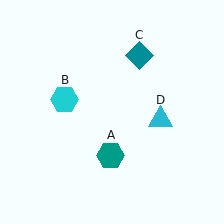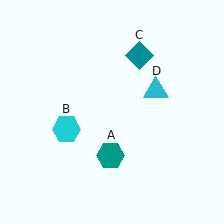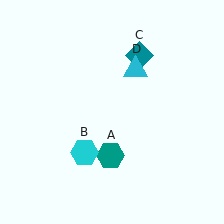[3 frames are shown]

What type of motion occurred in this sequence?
The cyan hexagon (object B), cyan triangle (object D) rotated counterclockwise around the center of the scene.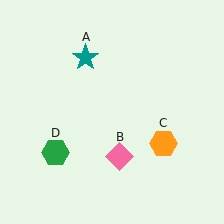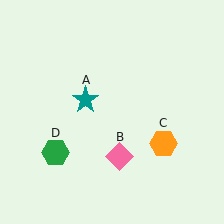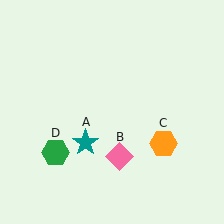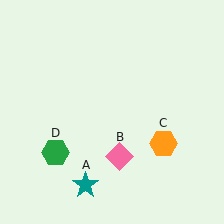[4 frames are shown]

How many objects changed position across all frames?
1 object changed position: teal star (object A).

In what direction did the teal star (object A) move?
The teal star (object A) moved down.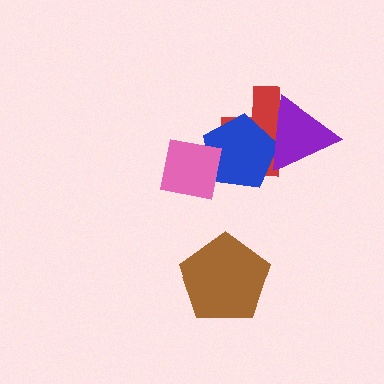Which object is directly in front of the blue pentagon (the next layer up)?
The purple triangle is directly in front of the blue pentagon.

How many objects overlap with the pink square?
1 object overlaps with the pink square.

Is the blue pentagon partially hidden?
Yes, it is partially covered by another shape.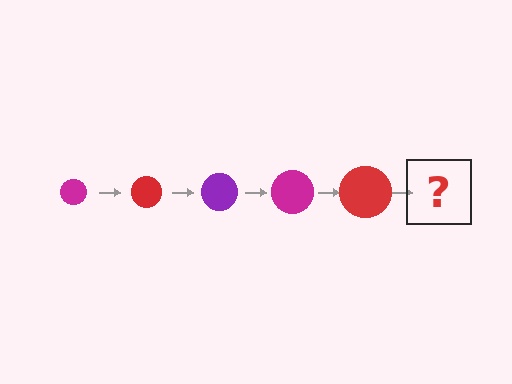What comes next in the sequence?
The next element should be a purple circle, larger than the previous one.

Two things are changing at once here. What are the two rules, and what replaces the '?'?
The two rules are that the circle grows larger each step and the color cycles through magenta, red, and purple. The '?' should be a purple circle, larger than the previous one.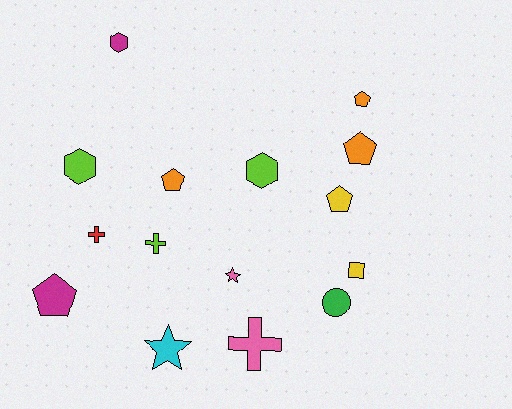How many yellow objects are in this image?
There are 2 yellow objects.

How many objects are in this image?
There are 15 objects.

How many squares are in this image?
There is 1 square.